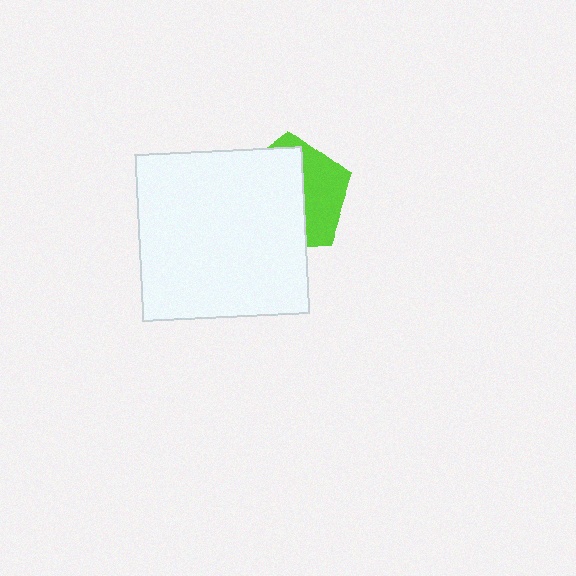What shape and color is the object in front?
The object in front is a white square.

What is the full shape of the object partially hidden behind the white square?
The partially hidden object is a lime pentagon.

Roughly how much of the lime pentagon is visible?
A small part of it is visible (roughly 38%).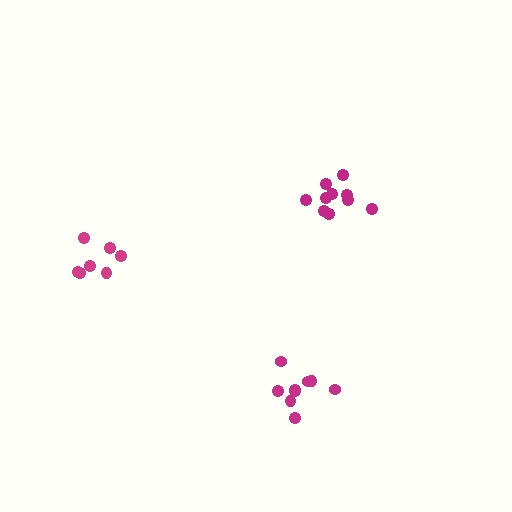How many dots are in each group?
Group 1: 9 dots, Group 2: 10 dots, Group 3: 7 dots (26 total).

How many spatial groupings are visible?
There are 3 spatial groupings.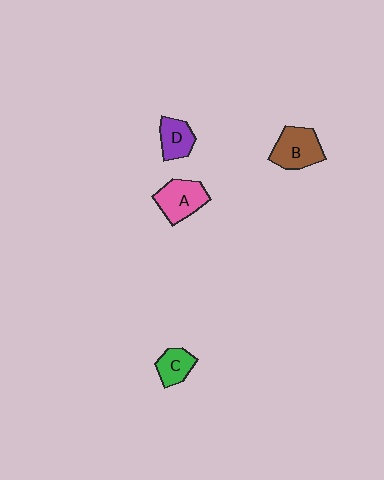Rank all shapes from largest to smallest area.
From largest to smallest: B (brown), A (pink), D (purple), C (green).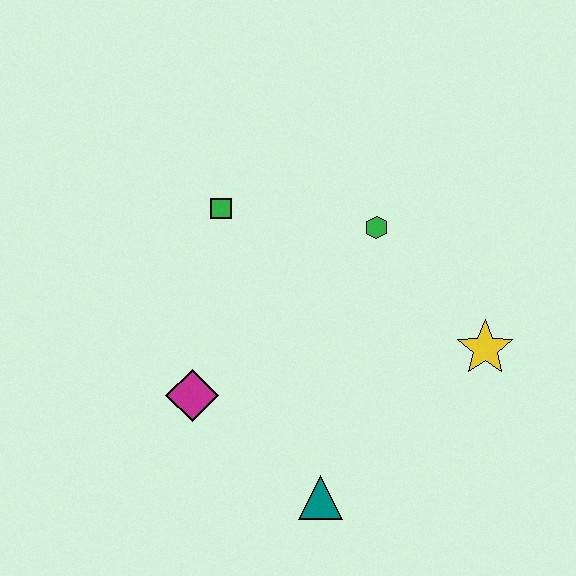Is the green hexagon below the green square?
Yes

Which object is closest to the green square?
The green hexagon is closest to the green square.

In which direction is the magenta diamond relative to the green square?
The magenta diamond is below the green square.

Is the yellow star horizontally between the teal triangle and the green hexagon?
No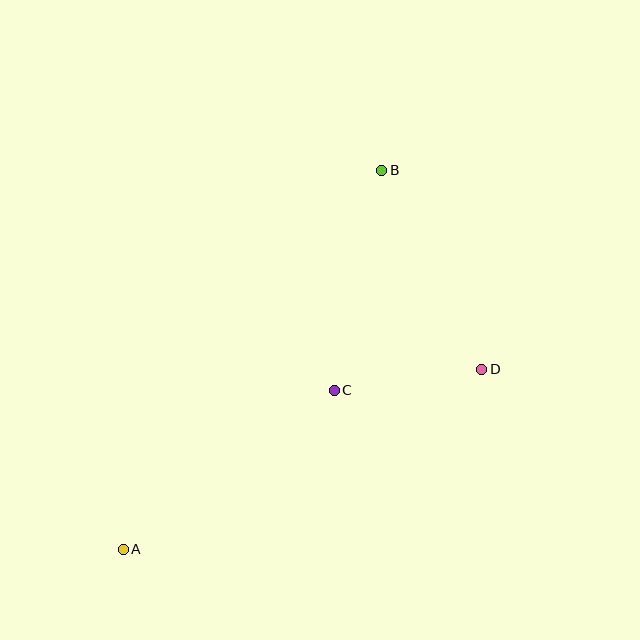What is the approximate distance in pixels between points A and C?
The distance between A and C is approximately 264 pixels.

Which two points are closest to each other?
Points C and D are closest to each other.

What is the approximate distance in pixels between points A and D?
The distance between A and D is approximately 401 pixels.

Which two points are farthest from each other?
Points A and B are farthest from each other.